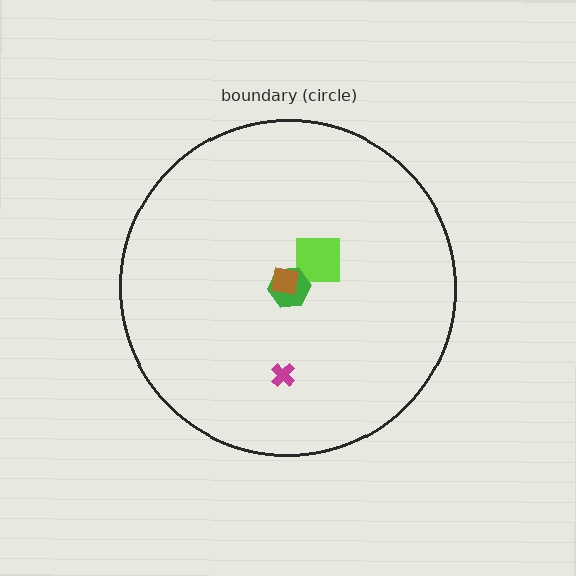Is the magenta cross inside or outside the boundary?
Inside.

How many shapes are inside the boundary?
4 inside, 0 outside.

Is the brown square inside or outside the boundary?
Inside.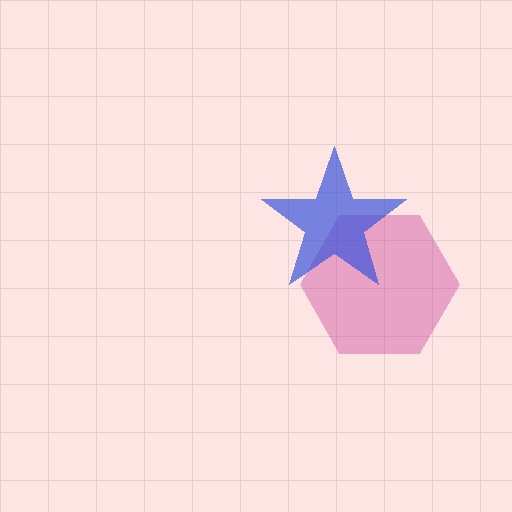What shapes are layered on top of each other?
The layered shapes are: a magenta hexagon, a blue star.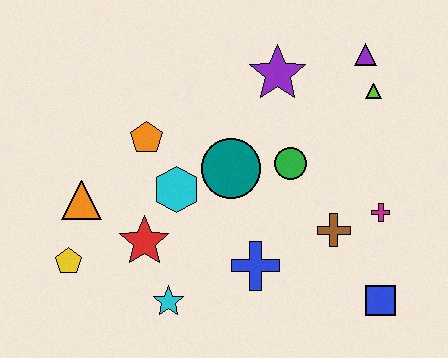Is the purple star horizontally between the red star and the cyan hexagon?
No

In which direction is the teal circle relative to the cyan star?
The teal circle is above the cyan star.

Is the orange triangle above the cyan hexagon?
No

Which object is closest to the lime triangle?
The purple triangle is closest to the lime triangle.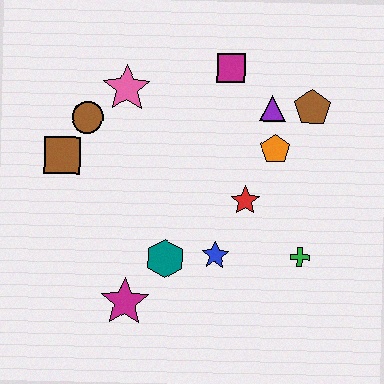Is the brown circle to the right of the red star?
No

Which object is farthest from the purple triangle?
The magenta star is farthest from the purple triangle.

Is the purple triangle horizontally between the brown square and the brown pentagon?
Yes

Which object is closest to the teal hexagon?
The blue star is closest to the teal hexagon.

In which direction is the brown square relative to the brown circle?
The brown square is below the brown circle.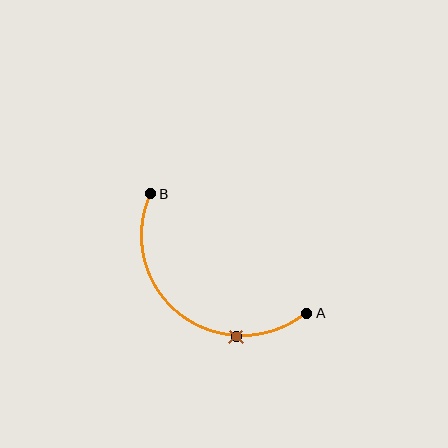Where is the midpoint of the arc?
The arc midpoint is the point on the curve farthest from the straight line joining A and B. It sits below and to the left of that line.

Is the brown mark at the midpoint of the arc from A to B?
No. The brown mark lies on the arc but is closer to endpoint A. The arc midpoint would be at the point on the curve equidistant along the arc from both A and B.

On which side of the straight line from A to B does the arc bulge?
The arc bulges below and to the left of the straight line connecting A and B.